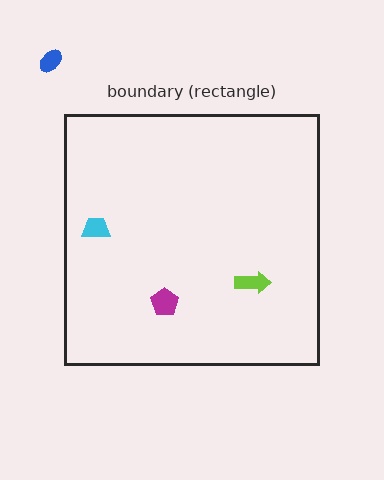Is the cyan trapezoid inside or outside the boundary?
Inside.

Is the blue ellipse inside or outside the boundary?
Outside.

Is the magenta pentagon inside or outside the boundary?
Inside.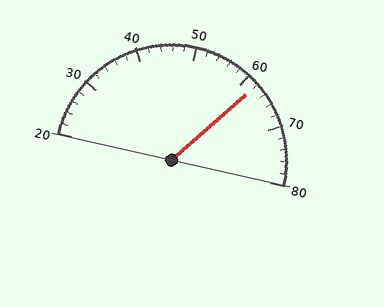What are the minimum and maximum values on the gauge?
The gauge ranges from 20 to 80.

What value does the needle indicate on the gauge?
The needle indicates approximately 62.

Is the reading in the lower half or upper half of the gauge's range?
The reading is in the upper half of the range (20 to 80).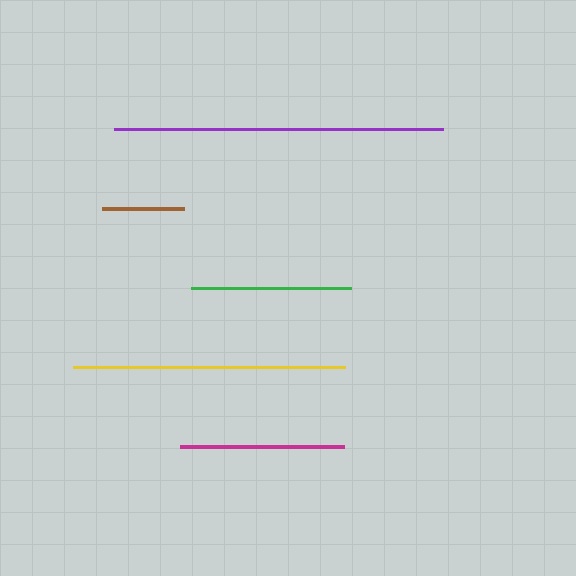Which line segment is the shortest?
The brown line is the shortest at approximately 82 pixels.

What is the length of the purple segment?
The purple segment is approximately 328 pixels long.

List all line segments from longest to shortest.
From longest to shortest: purple, yellow, magenta, green, brown.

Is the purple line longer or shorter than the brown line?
The purple line is longer than the brown line.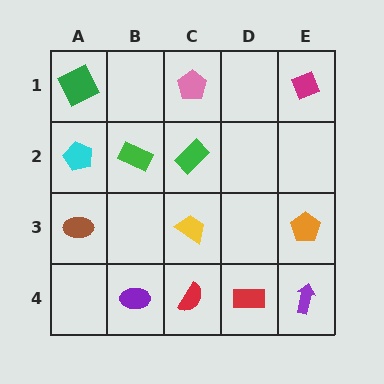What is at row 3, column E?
An orange pentagon.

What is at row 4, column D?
A red rectangle.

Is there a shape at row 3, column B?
No, that cell is empty.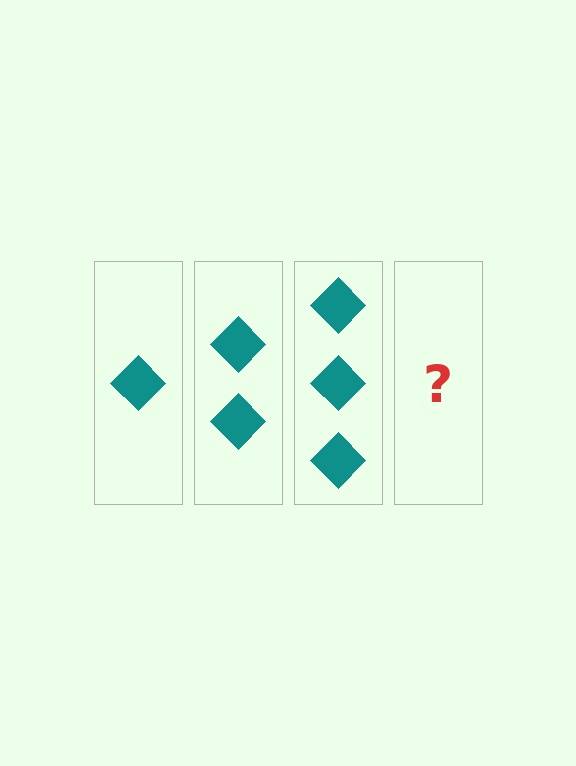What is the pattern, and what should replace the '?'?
The pattern is that each step adds one more diamond. The '?' should be 4 diamonds.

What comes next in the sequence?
The next element should be 4 diamonds.